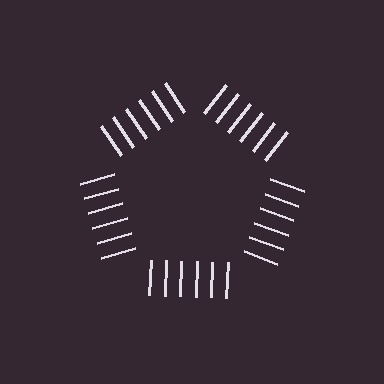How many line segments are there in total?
30 — 6 along each of the 5 edges.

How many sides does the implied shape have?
5 sides — the line-ends trace a pentagon.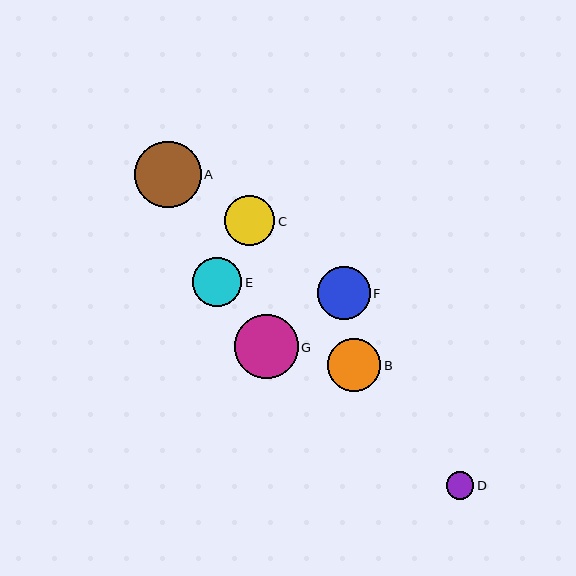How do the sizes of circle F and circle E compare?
Circle F and circle E are approximately the same size.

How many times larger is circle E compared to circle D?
Circle E is approximately 1.8 times the size of circle D.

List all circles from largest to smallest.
From largest to smallest: A, G, B, F, C, E, D.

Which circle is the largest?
Circle A is the largest with a size of approximately 67 pixels.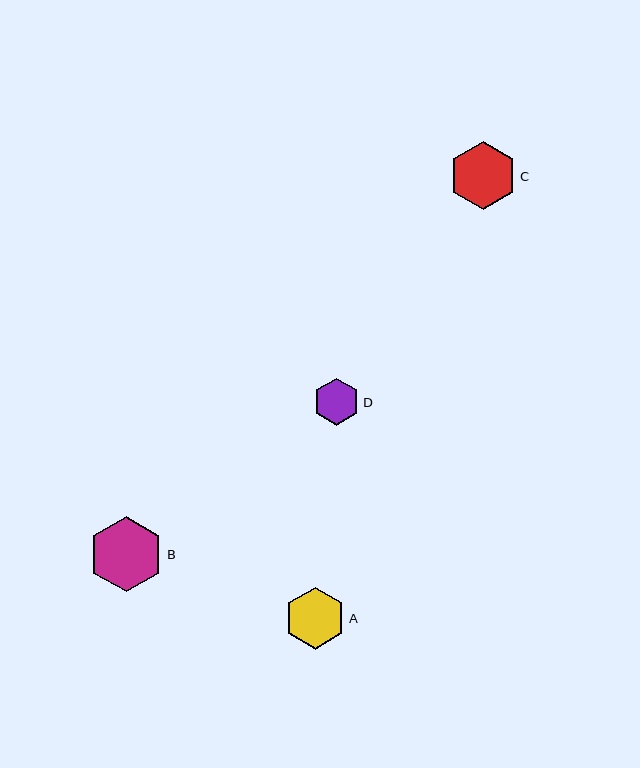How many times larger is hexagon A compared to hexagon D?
Hexagon A is approximately 1.3 times the size of hexagon D.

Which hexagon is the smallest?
Hexagon D is the smallest with a size of approximately 47 pixels.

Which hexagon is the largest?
Hexagon B is the largest with a size of approximately 75 pixels.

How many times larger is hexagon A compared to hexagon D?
Hexagon A is approximately 1.3 times the size of hexagon D.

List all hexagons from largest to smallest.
From largest to smallest: B, C, A, D.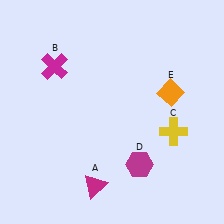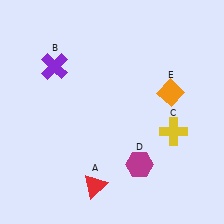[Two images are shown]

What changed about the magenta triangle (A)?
In Image 1, A is magenta. In Image 2, it changed to red.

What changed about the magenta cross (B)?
In Image 1, B is magenta. In Image 2, it changed to purple.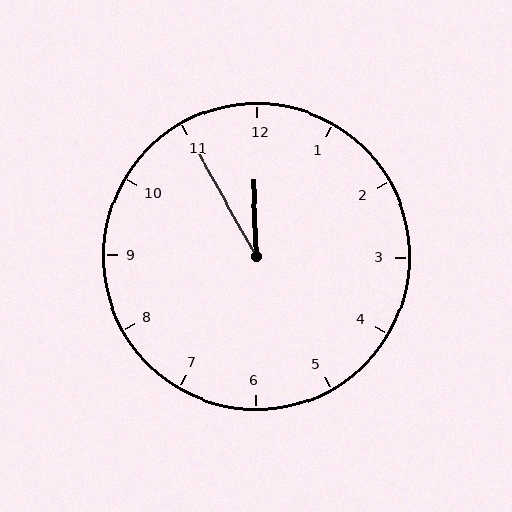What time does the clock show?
11:55.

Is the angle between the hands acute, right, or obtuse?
It is acute.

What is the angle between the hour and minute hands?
Approximately 28 degrees.